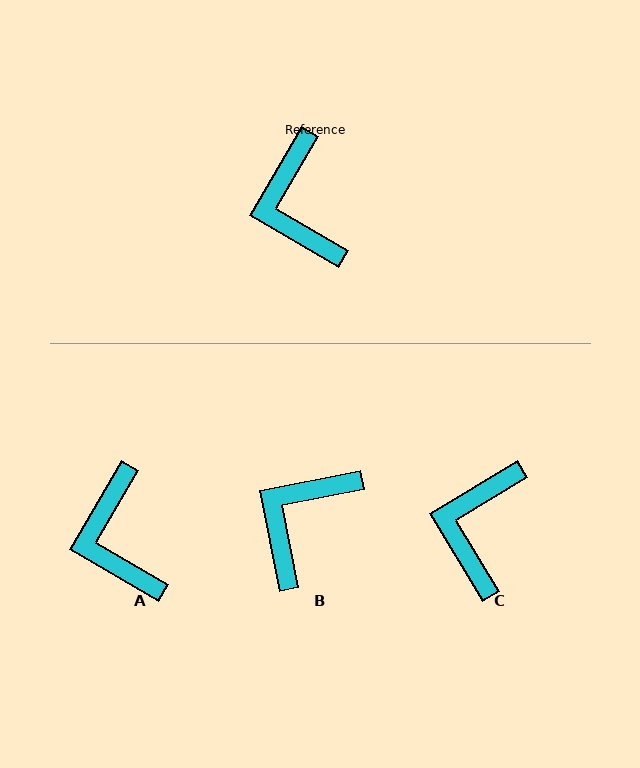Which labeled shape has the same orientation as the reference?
A.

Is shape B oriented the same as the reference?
No, it is off by about 49 degrees.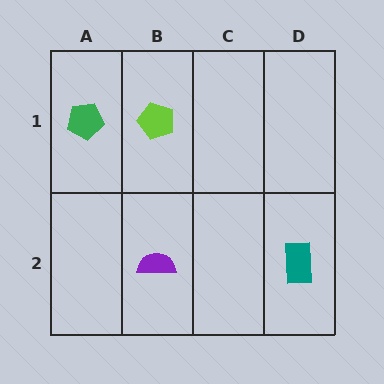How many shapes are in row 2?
2 shapes.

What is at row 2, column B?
A purple semicircle.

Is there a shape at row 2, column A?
No, that cell is empty.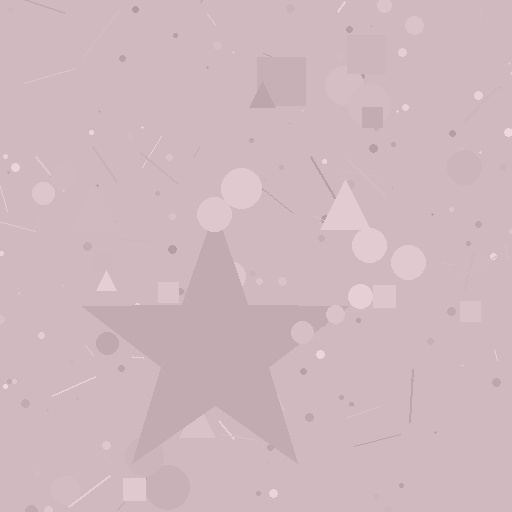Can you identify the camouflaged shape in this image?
The camouflaged shape is a star.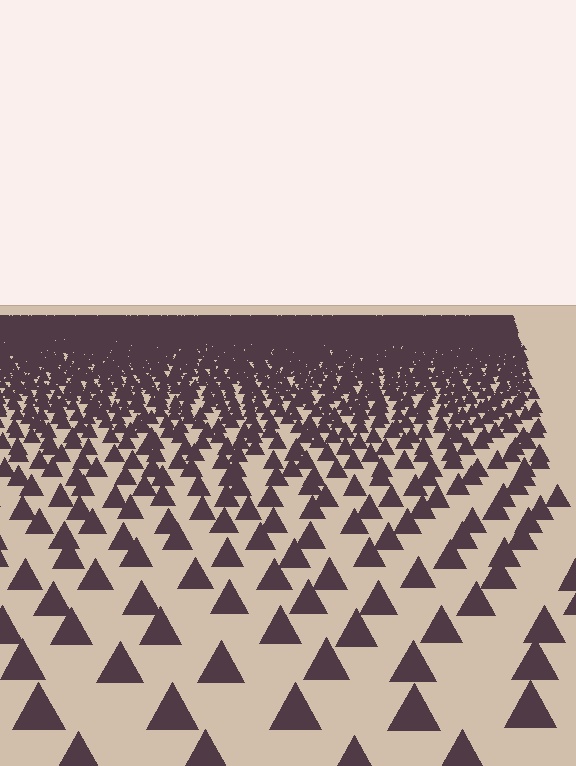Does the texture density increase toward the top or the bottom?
Density increases toward the top.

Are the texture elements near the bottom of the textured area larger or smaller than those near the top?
Larger. Near the bottom, elements are closer to the viewer and appear at a bigger on-screen size.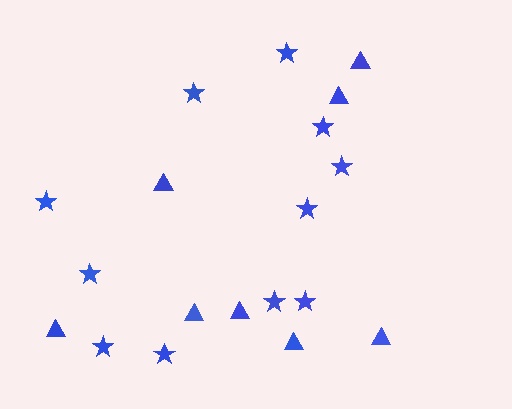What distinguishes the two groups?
There are 2 groups: one group of stars (11) and one group of triangles (8).